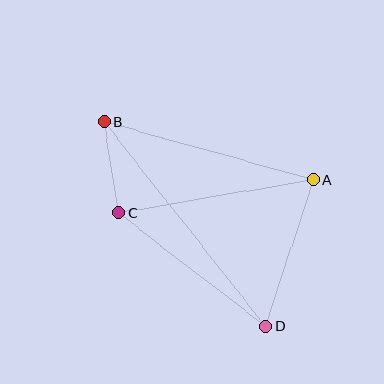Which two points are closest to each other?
Points B and C are closest to each other.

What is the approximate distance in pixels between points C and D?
The distance between C and D is approximately 186 pixels.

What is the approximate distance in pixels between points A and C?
The distance between A and C is approximately 198 pixels.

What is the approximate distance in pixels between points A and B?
The distance between A and B is approximately 217 pixels.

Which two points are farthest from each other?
Points B and D are farthest from each other.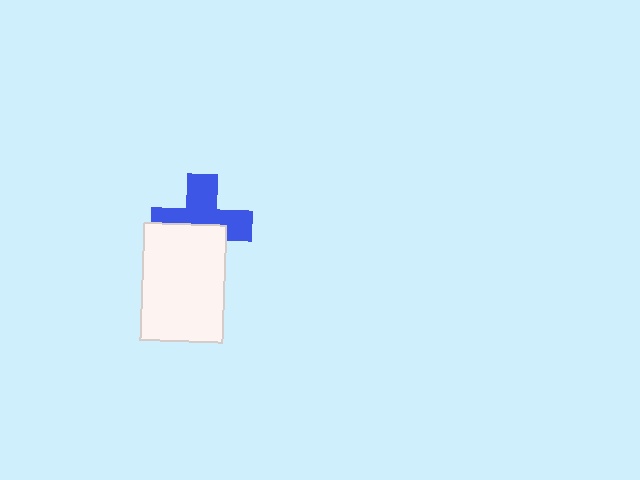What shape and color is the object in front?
The object in front is a white rectangle.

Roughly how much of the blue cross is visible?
About half of it is visible (roughly 55%).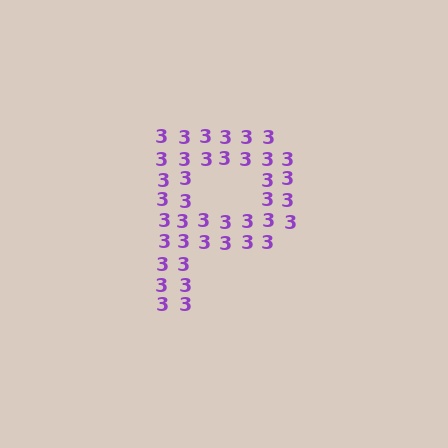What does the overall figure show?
The overall figure shows the letter P.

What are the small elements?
The small elements are digit 3's.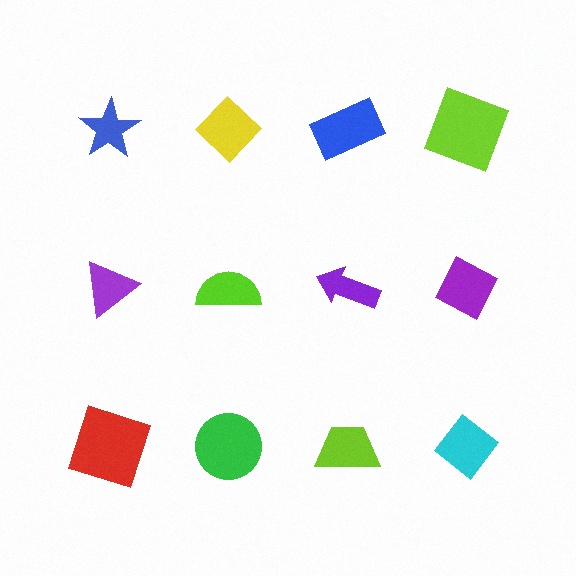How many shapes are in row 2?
4 shapes.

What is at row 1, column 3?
A blue rectangle.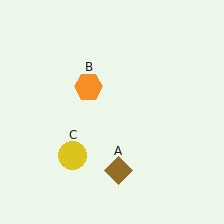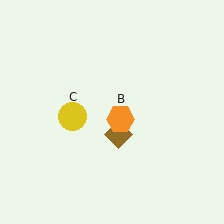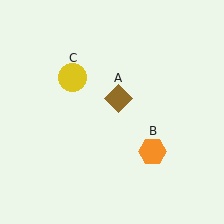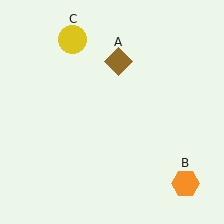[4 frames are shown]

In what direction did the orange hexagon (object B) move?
The orange hexagon (object B) moved down and to the right.